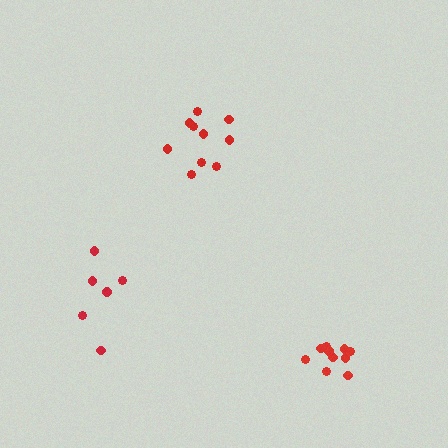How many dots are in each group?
Group 1: 6 dots, Group 2: 10 dots, Group 3: 11 dots (27 total).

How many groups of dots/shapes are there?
There are 3 groups.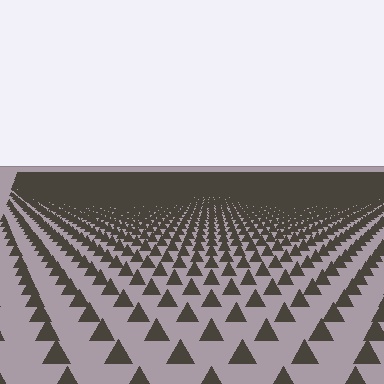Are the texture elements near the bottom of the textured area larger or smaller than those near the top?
Larger. Near the bottom, elements are closer to the viewer and appear at a bigger on-screen size.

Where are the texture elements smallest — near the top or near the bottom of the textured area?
Near the top.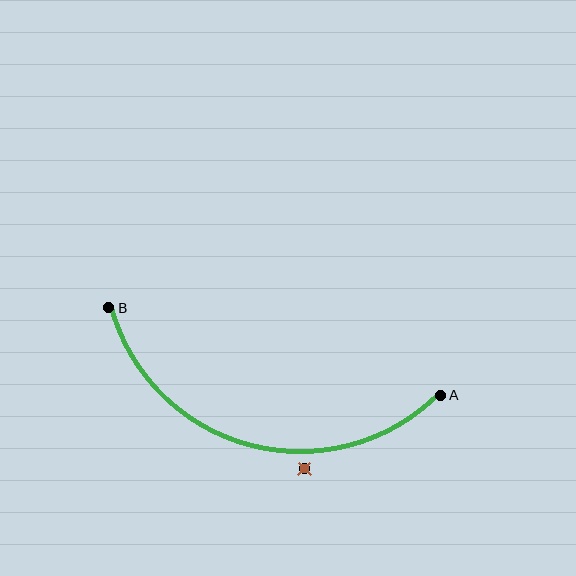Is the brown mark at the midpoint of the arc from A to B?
No — the brown mark does not lie on the arc at all. It sits slightly outside the curve.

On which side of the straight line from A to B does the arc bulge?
The arc bulges below the straight line connecting A and B.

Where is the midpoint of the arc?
The arc midpoint is the point on the curve farthest from the straight line joining A and B. It sits below that line.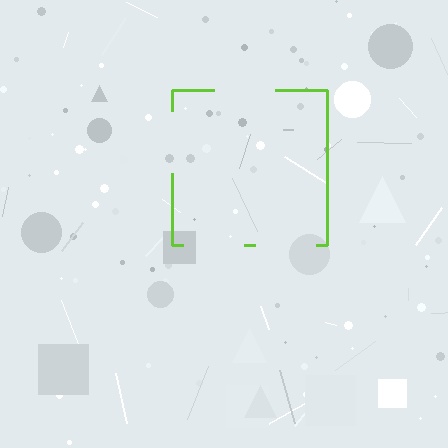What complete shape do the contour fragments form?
The contour fragments form a square.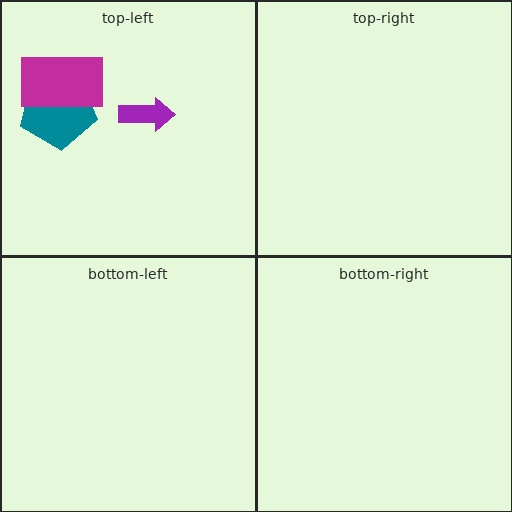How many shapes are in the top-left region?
3.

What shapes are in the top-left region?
The teal pentagon, the magenta rectangle, the purple arrow.